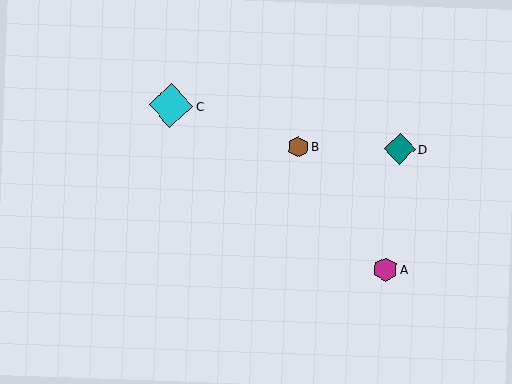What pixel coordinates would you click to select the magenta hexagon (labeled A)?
Click at (385, 269) to select the magenta hexagon A.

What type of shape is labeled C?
Shape C is a cyan diamond.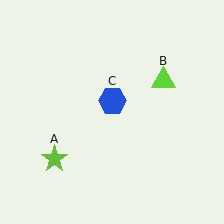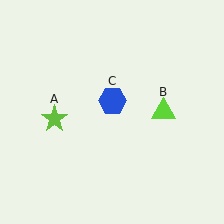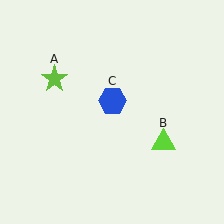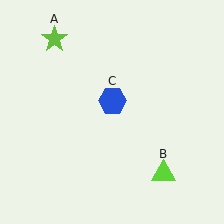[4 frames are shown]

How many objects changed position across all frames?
2 objects changed position: lime star (object A), lime triangle (object B).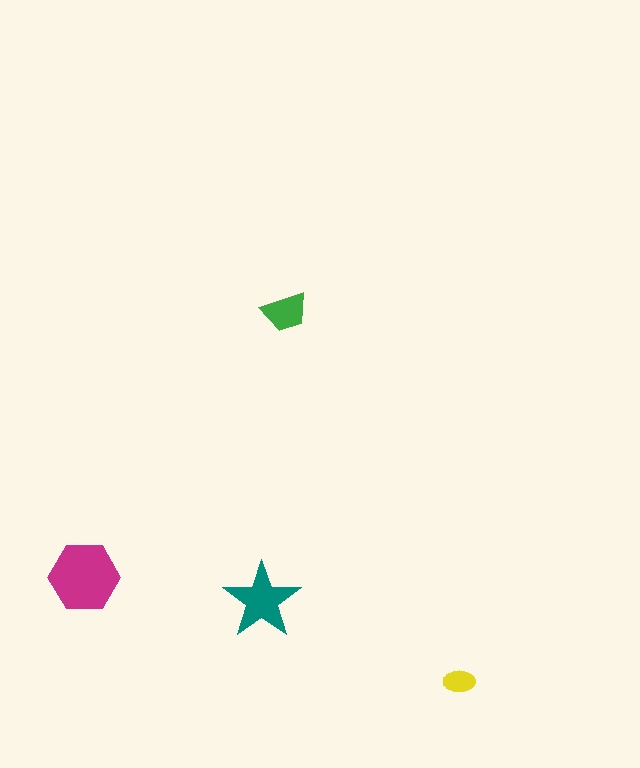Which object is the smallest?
The yellow ellipse.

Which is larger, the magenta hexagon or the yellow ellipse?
The magenta hexagon.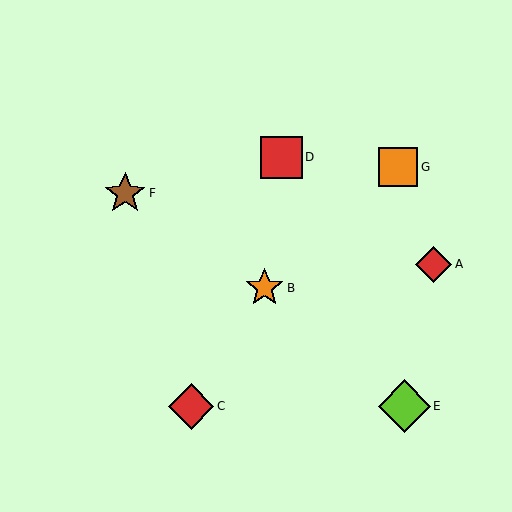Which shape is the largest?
The lime diamond (labeled E) is the largest.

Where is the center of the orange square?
The center of the orange square is at (398, 167).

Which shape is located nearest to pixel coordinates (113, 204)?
The brown star (labeled F) at (125, 193) is nearest to that location.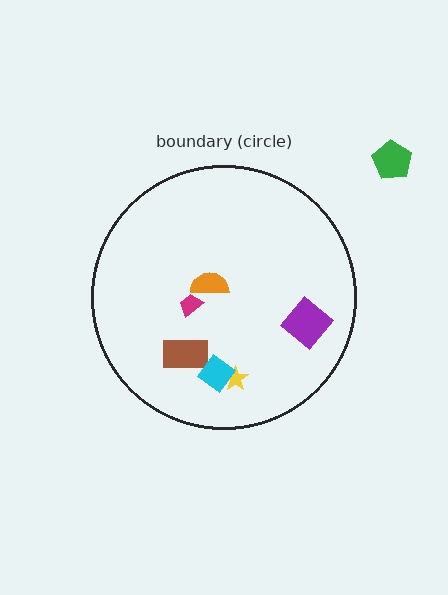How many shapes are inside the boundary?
6 inside, 1 outside.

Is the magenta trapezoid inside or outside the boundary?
Inside.